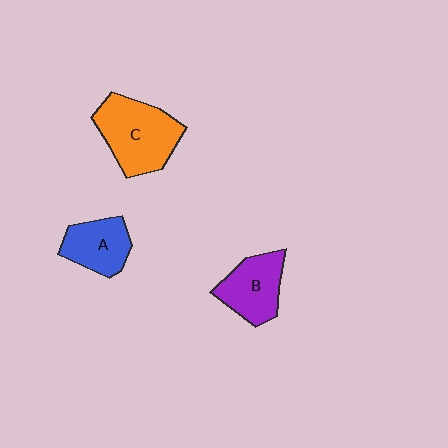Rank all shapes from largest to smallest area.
From largest to smallest: C (orange), B (purple), A (blue).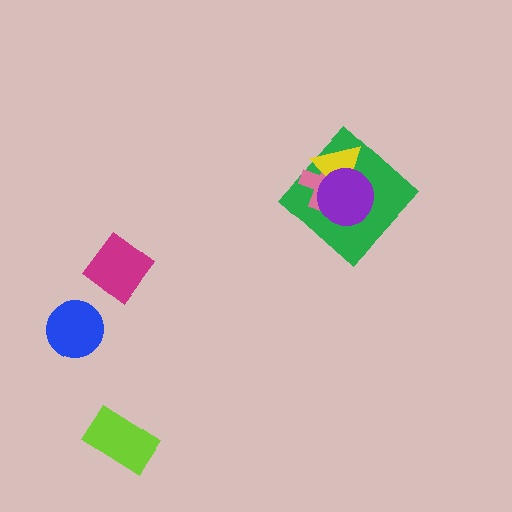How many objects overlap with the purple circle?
3 objects overlap with the purple circle.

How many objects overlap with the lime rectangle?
0 objects overlap with the lime rectangle.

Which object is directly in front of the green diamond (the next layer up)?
The pink cross is directly in front of the green diamond.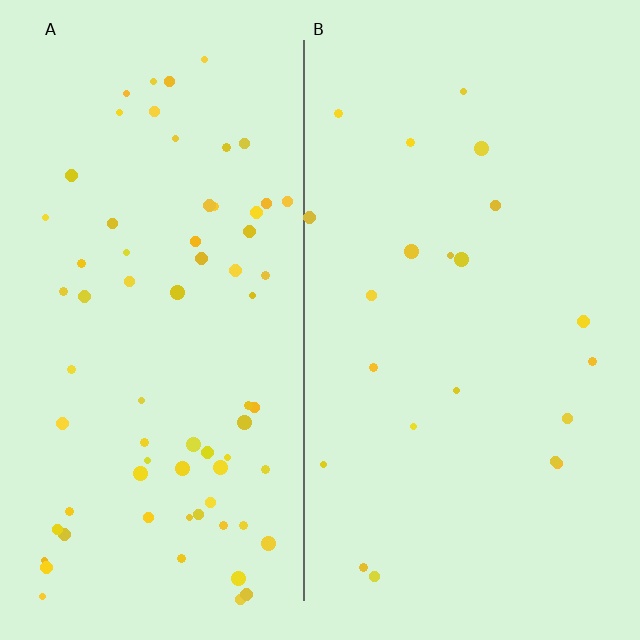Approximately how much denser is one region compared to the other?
Approximately 3.3× — region A over region B.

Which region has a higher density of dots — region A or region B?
A (the left).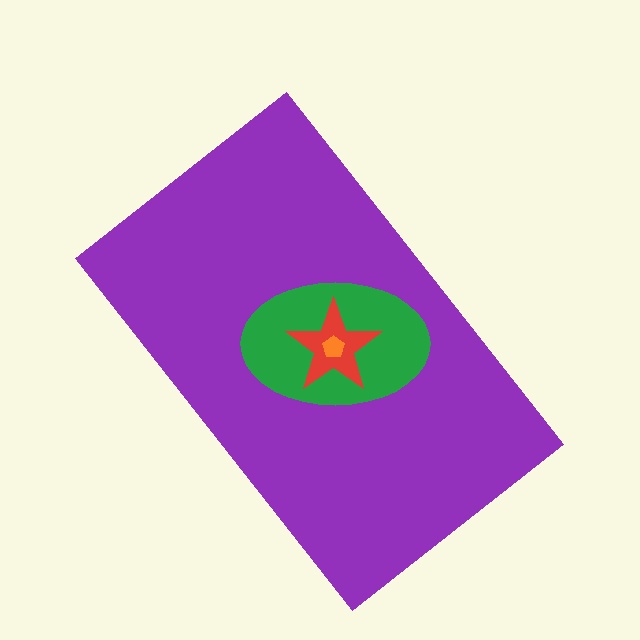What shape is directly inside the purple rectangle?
The green ellipse.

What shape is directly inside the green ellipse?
The red star.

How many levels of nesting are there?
4.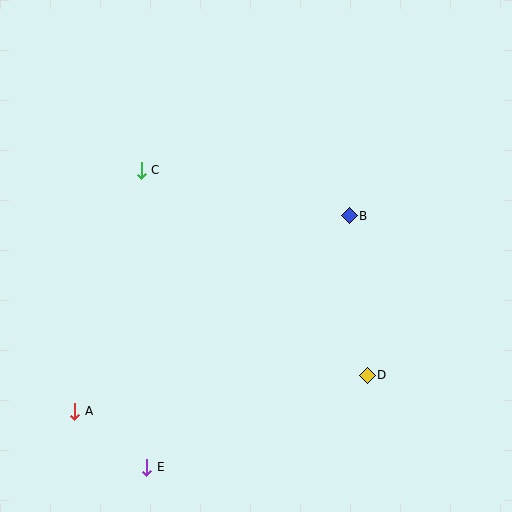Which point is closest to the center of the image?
Point B at (349, 216) is closest to the center.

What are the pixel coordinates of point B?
Point B is at (349, 216).